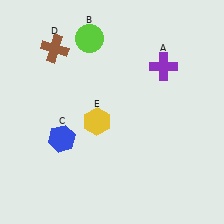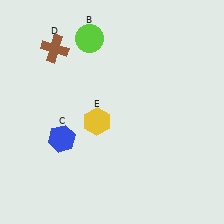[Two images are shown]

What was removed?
The purple cross (A) was removed in Image 2.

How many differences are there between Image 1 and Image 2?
There is 1 difference between the two images.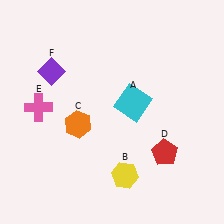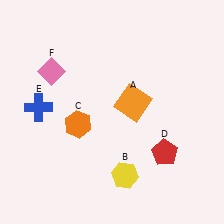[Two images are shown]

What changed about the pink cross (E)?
In Image 1, E is pink. In Image 2, it changed to blue.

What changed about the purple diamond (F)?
In Image 1, F is purple. In Image 2, it changed to pink.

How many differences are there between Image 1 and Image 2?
There are 3 differences between the two images.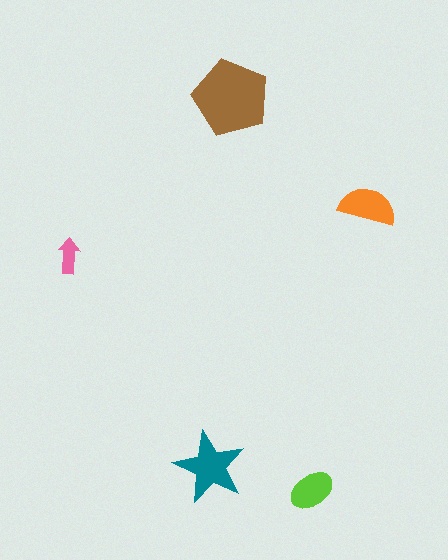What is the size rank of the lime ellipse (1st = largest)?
4th.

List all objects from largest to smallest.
The brown pentagon, the teal star, the orange semicircle, the lime ellipse, the pink arrow.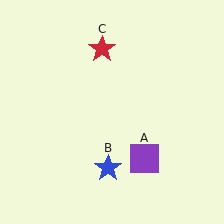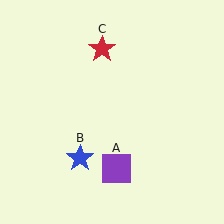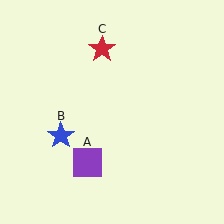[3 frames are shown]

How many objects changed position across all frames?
2 objects changed position: purple square (object A), blue star (object B).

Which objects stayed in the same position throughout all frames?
Red star (object C) remained stationary.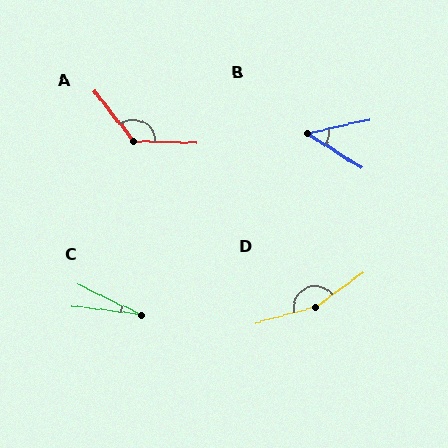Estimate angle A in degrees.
Approximately 130 degrees.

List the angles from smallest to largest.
C (18°), B (44°), A (130°), D (160°).